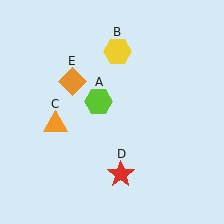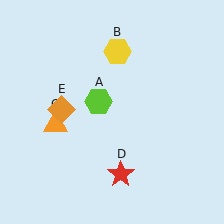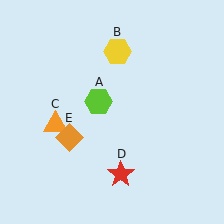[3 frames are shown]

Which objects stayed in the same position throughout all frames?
Lime hexagon (object A) and yellow hexagon (object B) and orange triangle (object C) and red star (object D) remained stationary.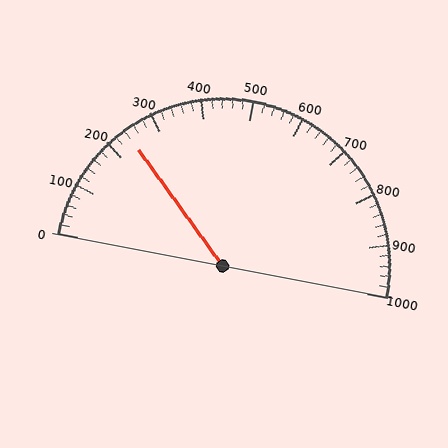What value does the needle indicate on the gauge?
The needle indicates approximately 240.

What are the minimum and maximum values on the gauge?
The gauge ranges from 0 to 1000.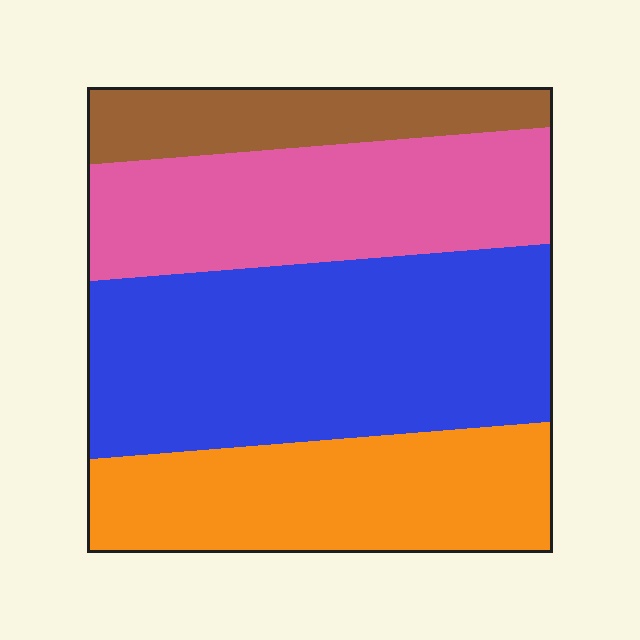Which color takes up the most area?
Blue, at roughly 40%.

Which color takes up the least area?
Brown, at roughly 15%.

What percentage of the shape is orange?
Orange covers 24% of the shape.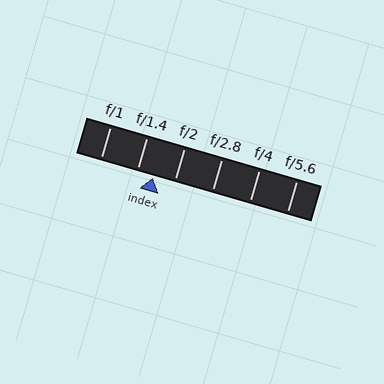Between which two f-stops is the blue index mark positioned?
The index mark is between f/1.4 and f/2.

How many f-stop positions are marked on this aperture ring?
There are 6 f-stop positions marked.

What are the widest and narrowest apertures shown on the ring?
The widest aperture shown is f/1 and the narrowest is f/5.6.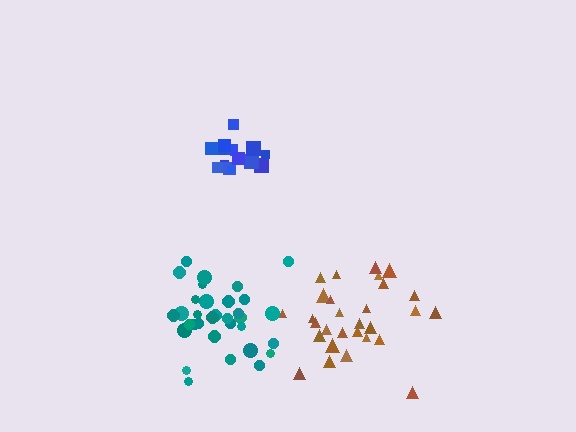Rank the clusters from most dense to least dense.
teal, blue, brown.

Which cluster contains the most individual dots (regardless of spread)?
Teal (33).